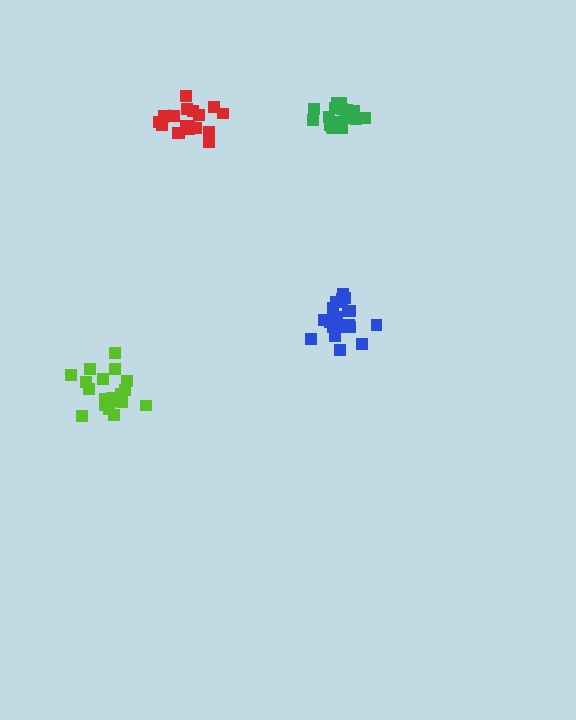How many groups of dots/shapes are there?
There are 4 groups.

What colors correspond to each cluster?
The clusters are colored: red, green, blue, lime.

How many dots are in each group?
Group 1: 18 dots, Group 2: 19 dots, Group 3: 20 dots, Group 4: 19 dots (76 total).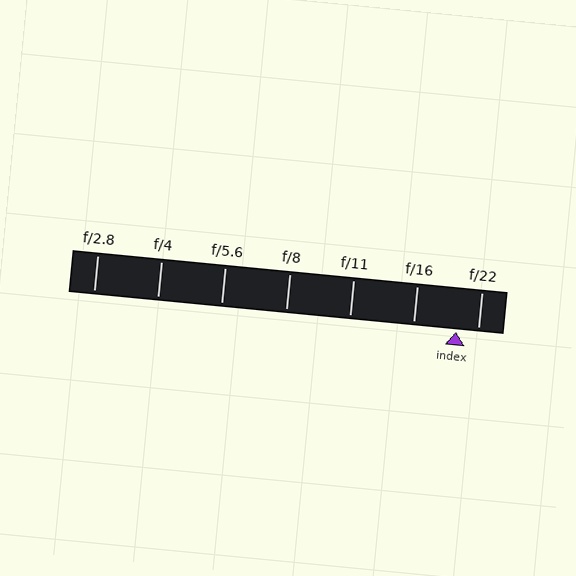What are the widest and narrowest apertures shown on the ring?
The widest aperture shown is f/2.8 and the narrowest is f/22.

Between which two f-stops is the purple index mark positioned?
The index mark is between f/16 and f/22.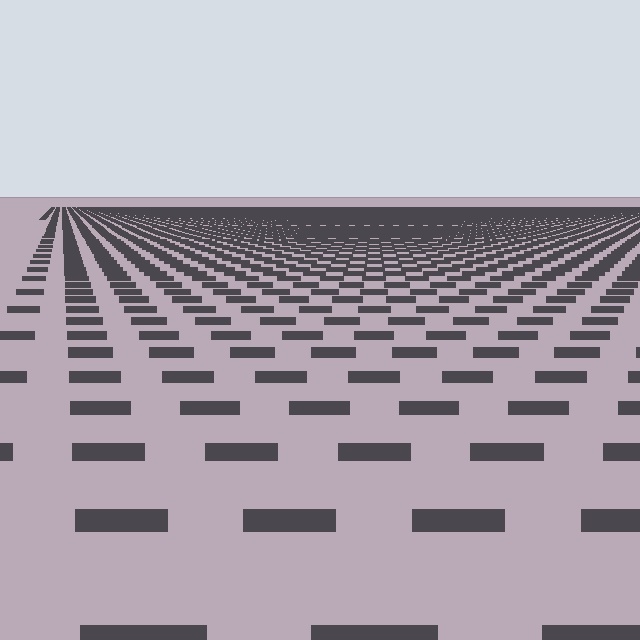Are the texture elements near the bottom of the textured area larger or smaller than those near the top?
Larger. Near the bottom, elements are closer to the viewer and appear at a bigger on-screen size.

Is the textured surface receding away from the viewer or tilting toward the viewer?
The surface is receding away from the viewer. Texture elements get smaller and denser toward the top.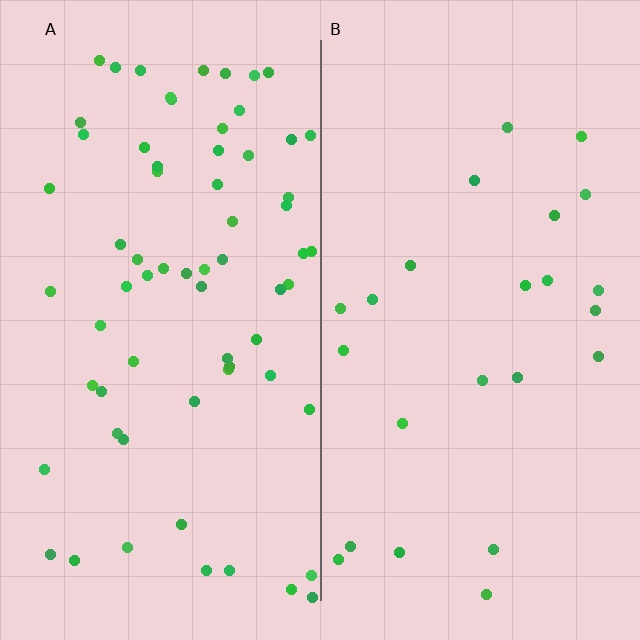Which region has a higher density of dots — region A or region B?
A (the left).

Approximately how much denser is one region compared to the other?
Approximately 2.8× — region A over region B.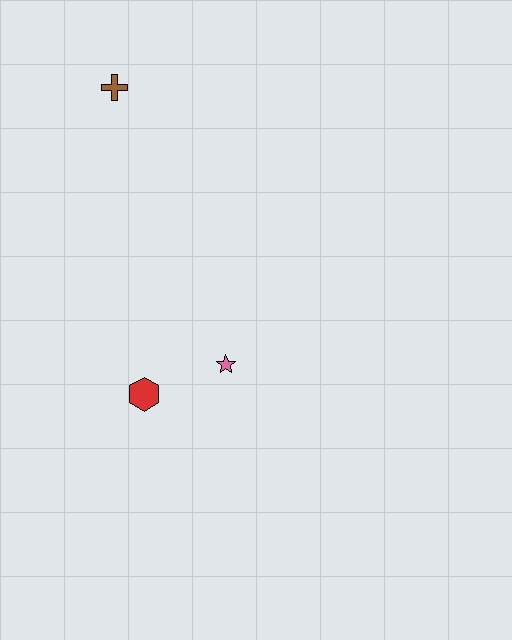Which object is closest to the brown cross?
The pink star is closest to the brown cross.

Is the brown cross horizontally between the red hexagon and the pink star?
No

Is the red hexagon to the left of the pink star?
Yes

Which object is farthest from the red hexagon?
The brown cross is farthest from the red hexagon.